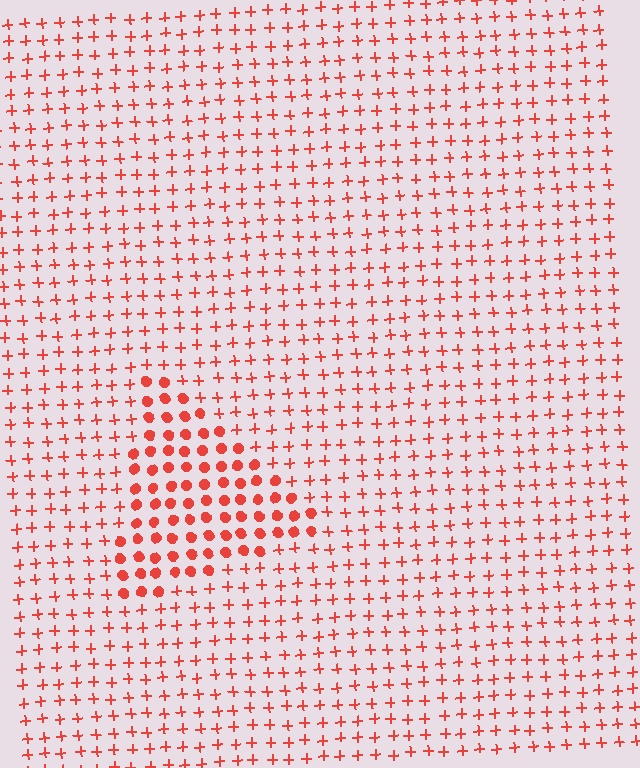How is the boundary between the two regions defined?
The boundary is defined by a change in element shape: circles inside vs. plus signs outside. All elements share the same color and spacing.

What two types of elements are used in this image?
The image uses circles inside the triangle region and plus signs outside it.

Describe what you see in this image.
The image is filled with small red elements arranged in a uniform grid. A triangle-shaped region contains circles, while the surrounding area contains plus signs. The boundary is defined purely by the change in element shape.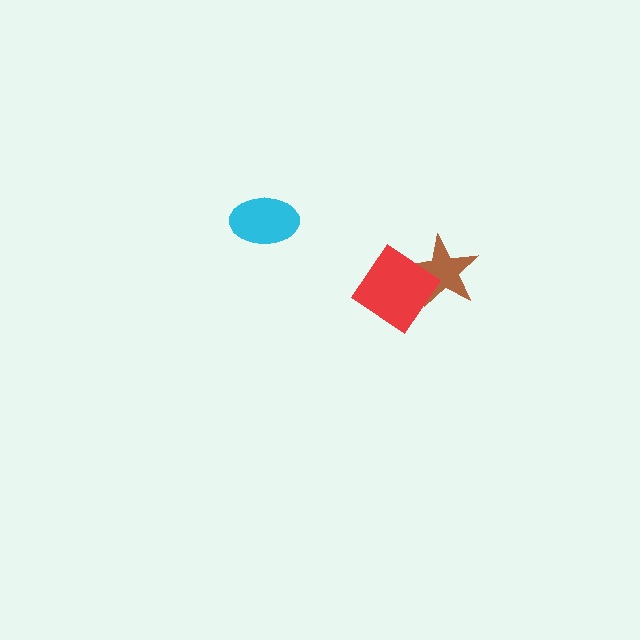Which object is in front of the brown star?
The red diamond is in front of the brown star.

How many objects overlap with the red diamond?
1 object overlaps with the red diamond.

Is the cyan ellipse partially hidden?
No, no other shape covers it.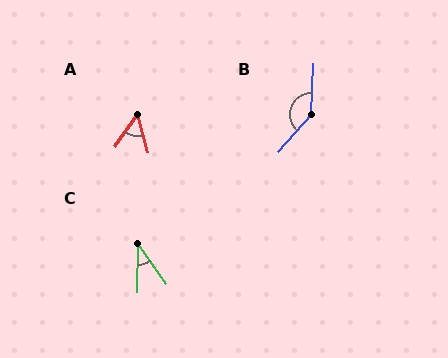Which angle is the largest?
B, at approximately 141 degrees.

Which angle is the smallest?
C, at approximately 36 degrees.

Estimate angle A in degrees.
Approximately 50 degrees.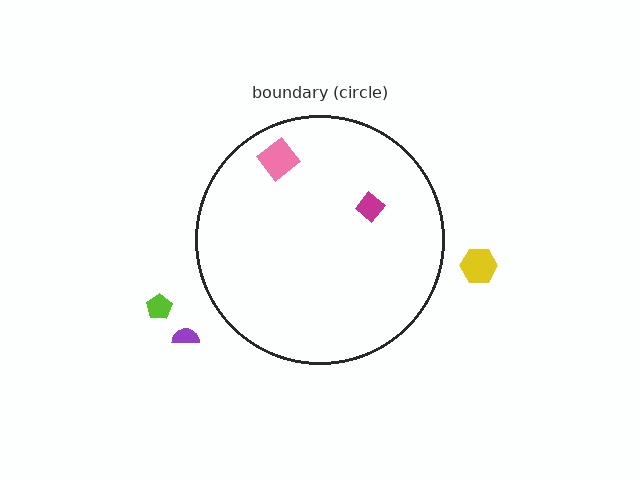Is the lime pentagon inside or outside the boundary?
Outside.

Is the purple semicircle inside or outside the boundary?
Outside.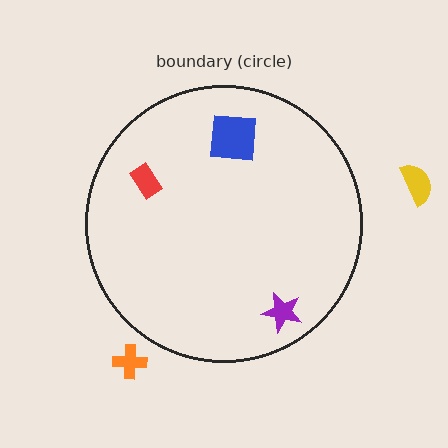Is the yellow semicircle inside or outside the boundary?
Outside.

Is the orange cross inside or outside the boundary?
Outside.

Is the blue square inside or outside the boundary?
Inside.